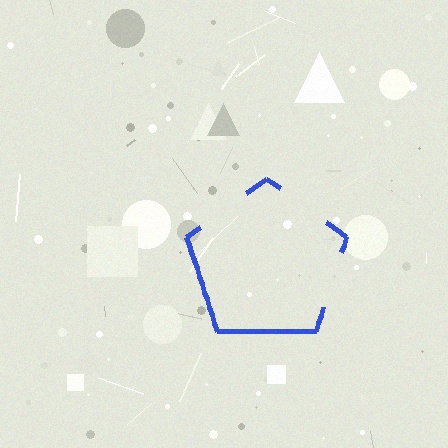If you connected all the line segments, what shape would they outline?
They would outline a pentagon.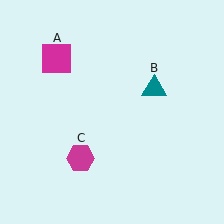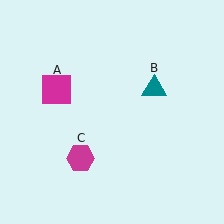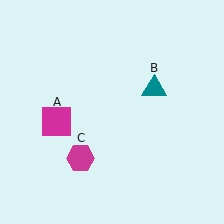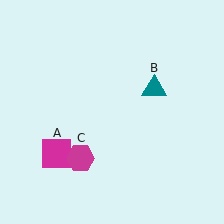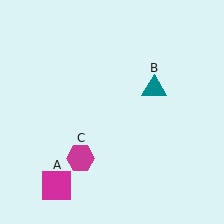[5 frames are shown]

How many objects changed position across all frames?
1 object changed position: magenta square (object A).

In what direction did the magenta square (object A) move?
The magenta square (object A) moved down.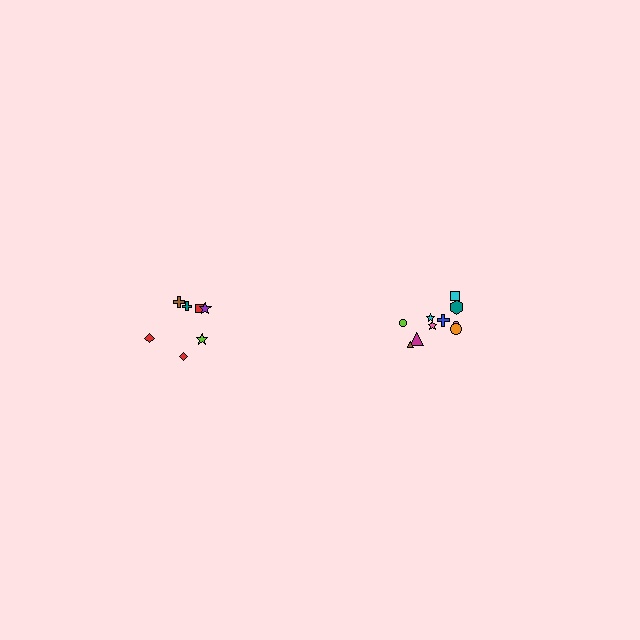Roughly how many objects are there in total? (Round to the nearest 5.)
Roughly 15 objects in total.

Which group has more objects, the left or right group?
The right group.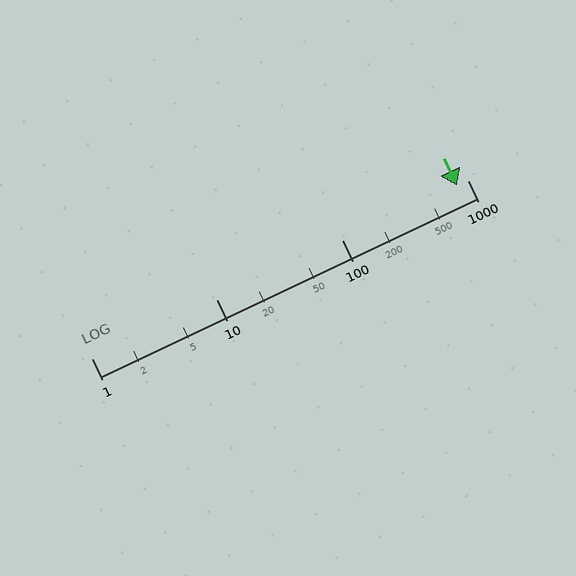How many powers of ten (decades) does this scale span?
The scale spans 3 decades, from 1 to 1000.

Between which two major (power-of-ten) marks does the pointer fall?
The pointer is between 100 and 1000.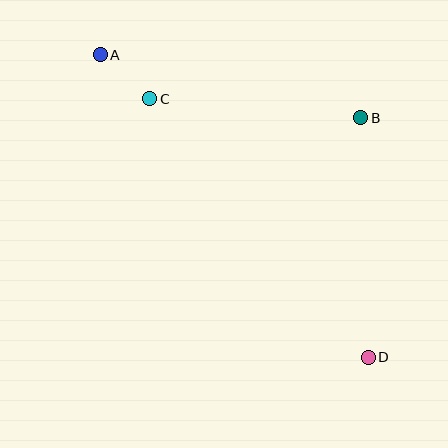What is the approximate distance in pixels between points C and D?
The distance between C and D is approximately 338 pixels.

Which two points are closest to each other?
Points A and C are closest to each other.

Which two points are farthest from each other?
Points A and D are farthest from each other.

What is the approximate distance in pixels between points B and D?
The distance between B and D is approximately 239 pixels.